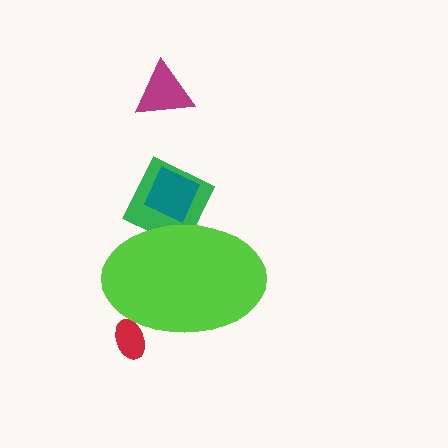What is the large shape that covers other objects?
A lime ellipse.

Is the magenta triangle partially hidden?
No, the magenta triangle is fully visible.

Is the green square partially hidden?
Yes, the green square is partially hidden behind the lime ellipse.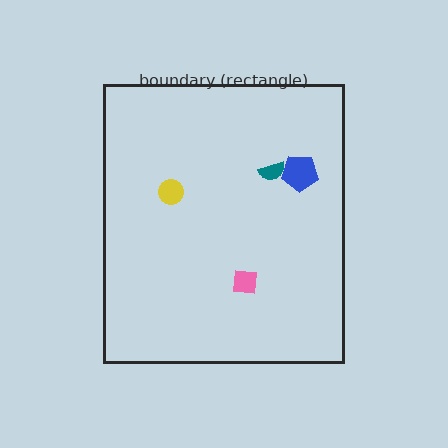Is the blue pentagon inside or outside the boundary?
Inside.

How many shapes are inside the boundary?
4 inside, 0 outside.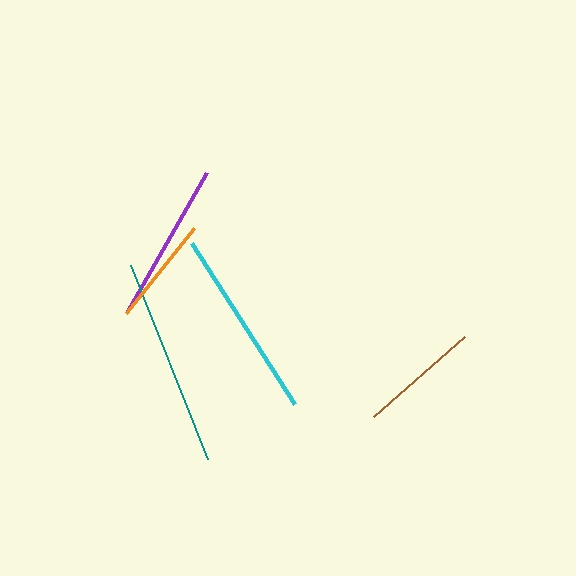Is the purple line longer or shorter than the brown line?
The purple line is longer than the brown line.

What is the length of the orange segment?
The orange segment is approximately 109 pixels long.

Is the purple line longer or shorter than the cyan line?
The cyan line is longer than the purple line.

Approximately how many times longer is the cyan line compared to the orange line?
The cyan line is approximately 1.8 times the length of the orange line.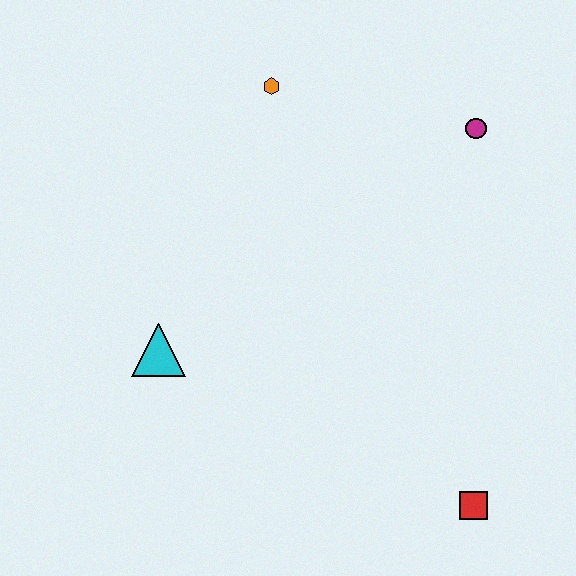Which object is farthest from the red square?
The orange hexagon is farthest from the red square.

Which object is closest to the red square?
The cyan triangle is closest to the red square.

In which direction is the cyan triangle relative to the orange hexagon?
The cyan triangle is below the orange hexagon.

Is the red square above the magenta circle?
No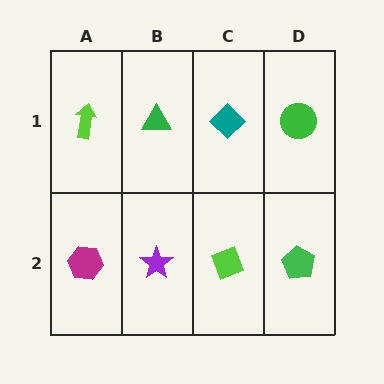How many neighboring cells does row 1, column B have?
3.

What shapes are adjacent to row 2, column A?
A lime arrow (row 1, column A), a purple star (row 2, column B).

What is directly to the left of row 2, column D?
A lime diamond.